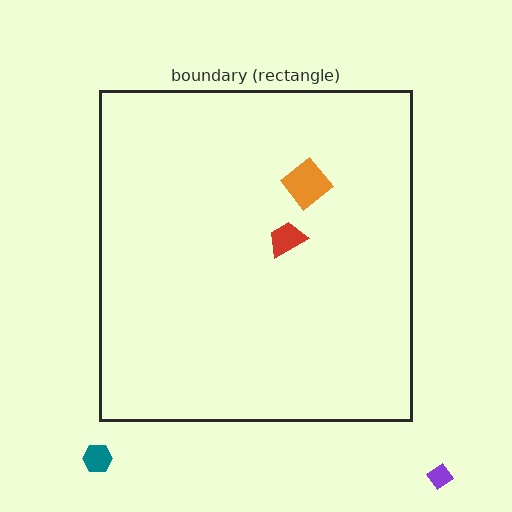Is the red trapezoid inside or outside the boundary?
Inside.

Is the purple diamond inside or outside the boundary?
Outside.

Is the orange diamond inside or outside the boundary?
Inside.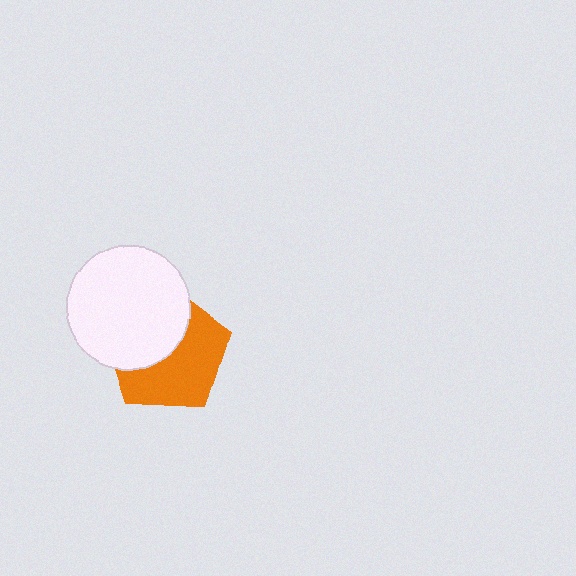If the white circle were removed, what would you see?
You would see the complete orange pentagon.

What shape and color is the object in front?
The object in front is a white circle.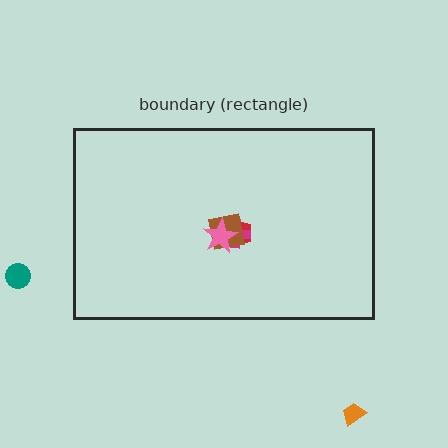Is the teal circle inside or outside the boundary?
Outside.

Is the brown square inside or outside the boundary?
Inside.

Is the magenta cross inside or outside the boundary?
Inside.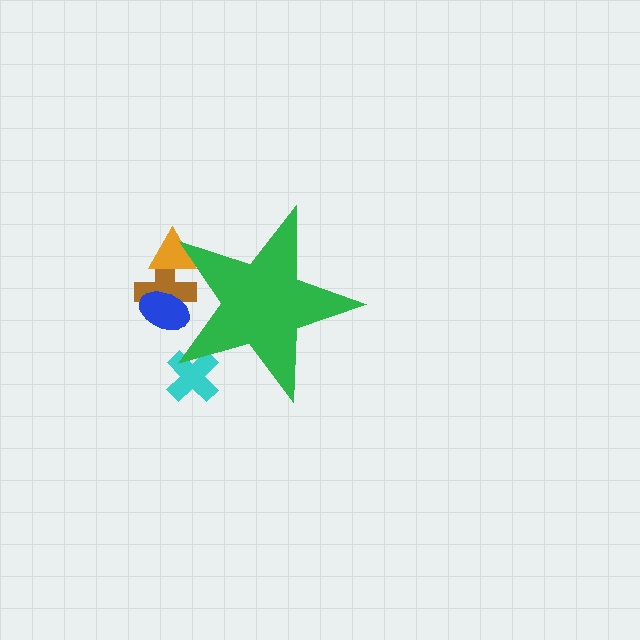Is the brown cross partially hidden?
Yes, the brown cross is partially hidden behind the green star.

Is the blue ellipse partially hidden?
Yes, the blue ellipse is partially hidden behind the green star.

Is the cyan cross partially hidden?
Yes, the cyan cross is partially hidden behind the green star.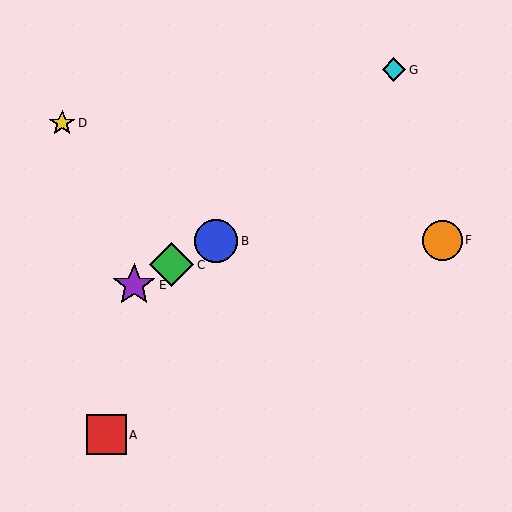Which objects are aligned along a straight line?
Objects B, C, E are aligned along a straight line.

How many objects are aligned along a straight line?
3 objects (B, C, E) are aligned along a straight line.